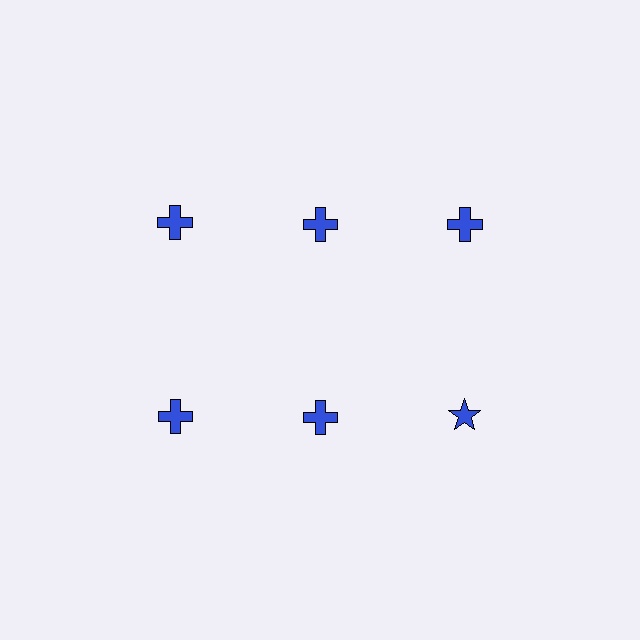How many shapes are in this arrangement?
There are 6 shapes arranged in a grid pattern.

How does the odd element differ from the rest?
It has a different shape: star instead of cross.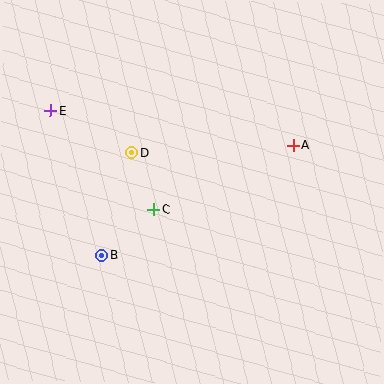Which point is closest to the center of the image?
Point C at (153, 210) is closest to the center.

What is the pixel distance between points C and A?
The distance between C and A is 154 pixels.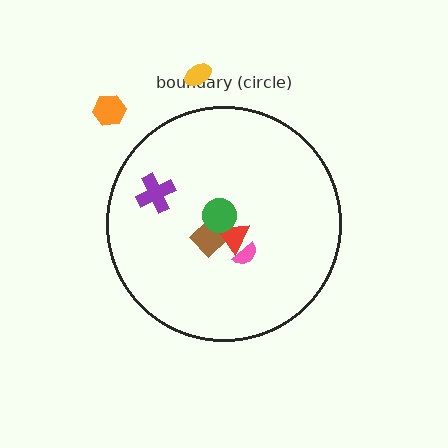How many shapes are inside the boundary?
5 inside, 2 outside.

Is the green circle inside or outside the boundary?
Inside.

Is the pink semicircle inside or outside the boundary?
Inside.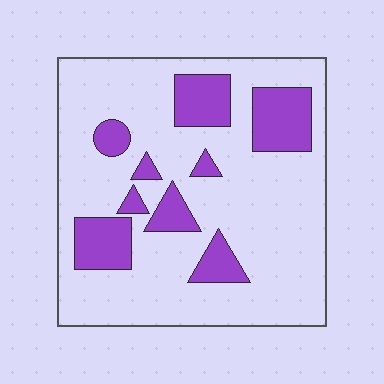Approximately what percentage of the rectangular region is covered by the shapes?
Approximately 20%.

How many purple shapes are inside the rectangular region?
9.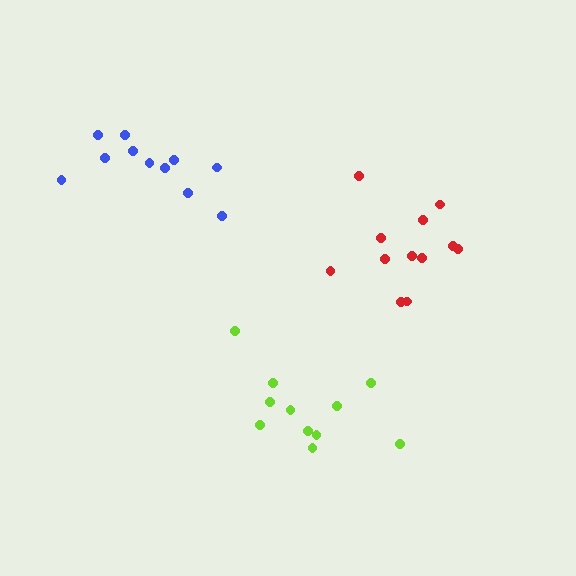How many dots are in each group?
Group 1: 11 dots, Group 2: 12 dots, Group 3: 11 dots (34 total).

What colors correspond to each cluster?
The clusters are colored: lime, red, blue.